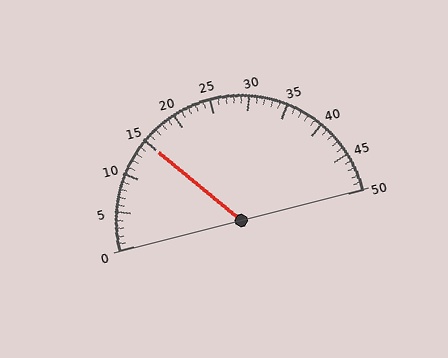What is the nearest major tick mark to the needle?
The nearest major tick mark is 15.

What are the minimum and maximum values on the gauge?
The gauge ranges from 0 to 50.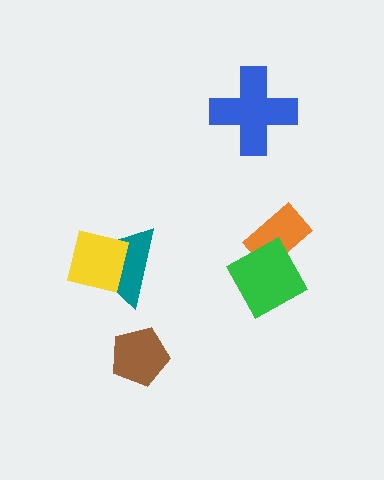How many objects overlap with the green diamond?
1 object overlaps with the green diamond.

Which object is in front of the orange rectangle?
The green diamond is in front of the orange rectangle.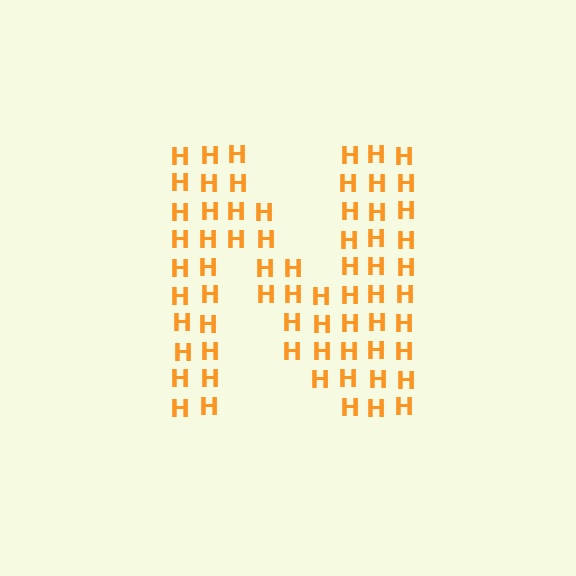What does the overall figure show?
The overall figure shows the letter N.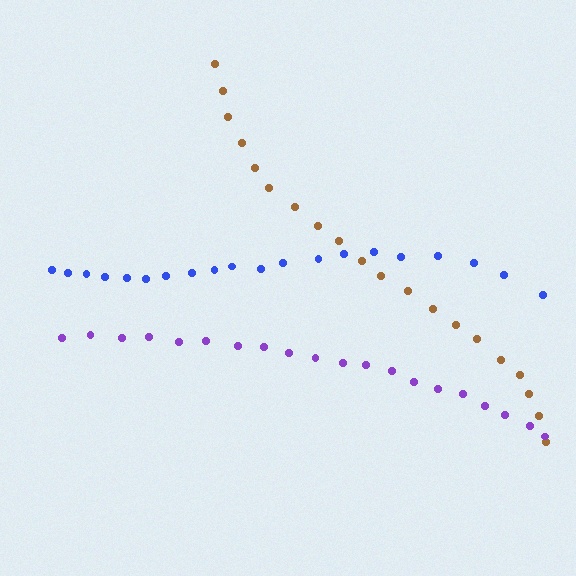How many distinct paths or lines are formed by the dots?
There are 3 distinct paths.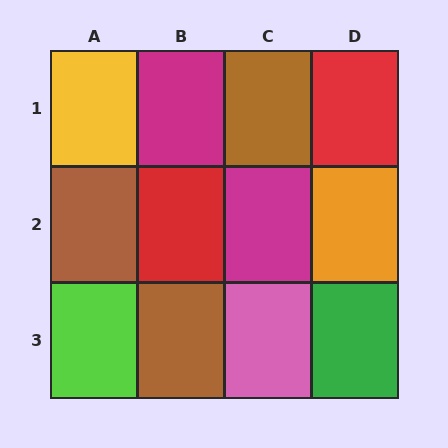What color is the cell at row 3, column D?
Green.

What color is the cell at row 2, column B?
Red.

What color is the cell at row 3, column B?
Brown.